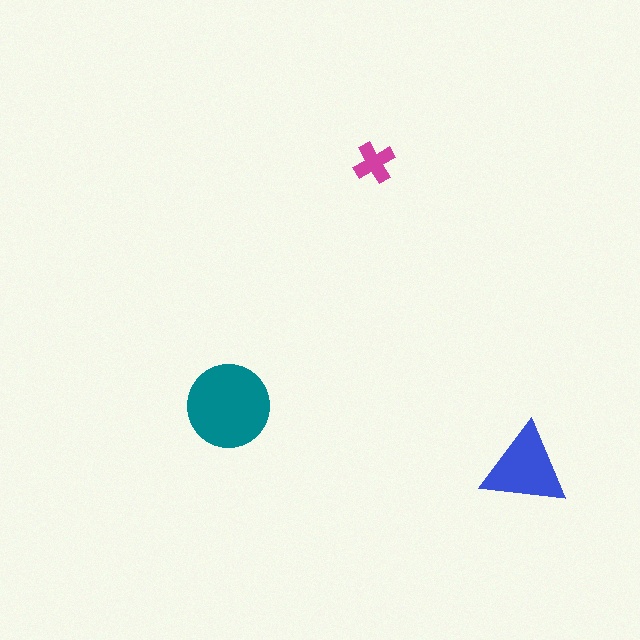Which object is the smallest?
The magenta cross.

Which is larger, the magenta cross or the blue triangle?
The blue triangle.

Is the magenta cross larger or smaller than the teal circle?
Smaller.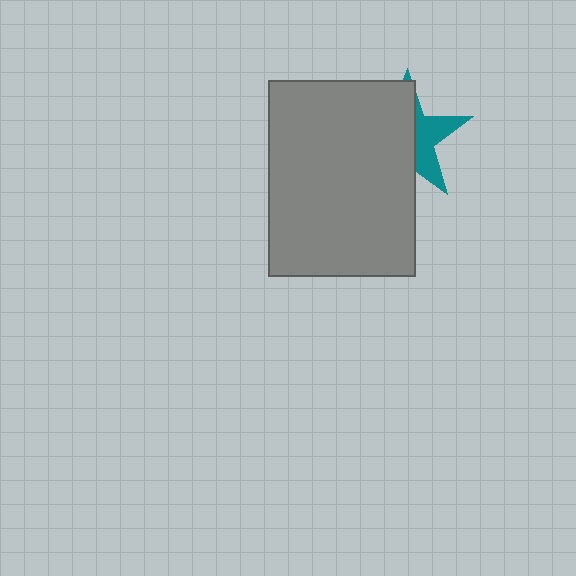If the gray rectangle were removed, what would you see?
You would see the complete teal star.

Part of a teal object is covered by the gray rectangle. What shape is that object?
It is a star.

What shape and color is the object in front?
The object in front is a gray rectangle.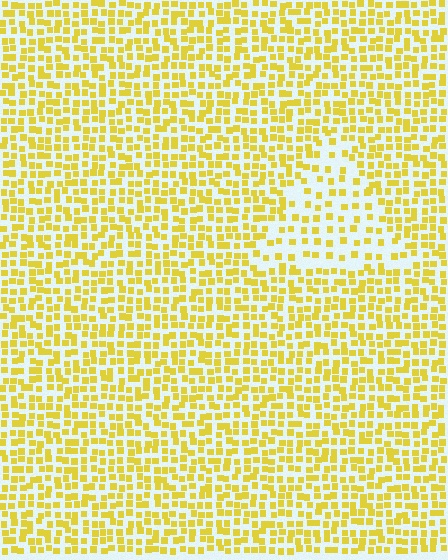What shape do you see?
I see a triangle.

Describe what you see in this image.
The image contains small yellow elements arranged at two different densities. A triangle-shaped region is visible where the elements are less densely packed than the surrounding area.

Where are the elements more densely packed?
The elements are more densely packed outside the triangle boundary.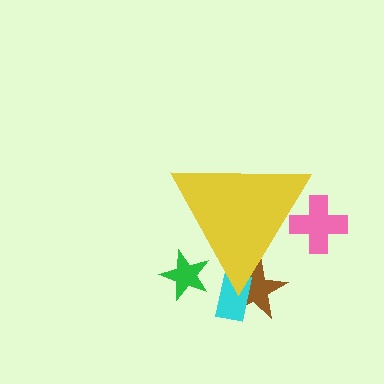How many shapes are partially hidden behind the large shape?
4 shapes are partially hidden.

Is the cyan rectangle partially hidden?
Yes, the cyan rectangle is partially hidden behind the yellow triangle.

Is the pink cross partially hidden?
Yes, the pink cross is partially hidden behind the yellow triangle.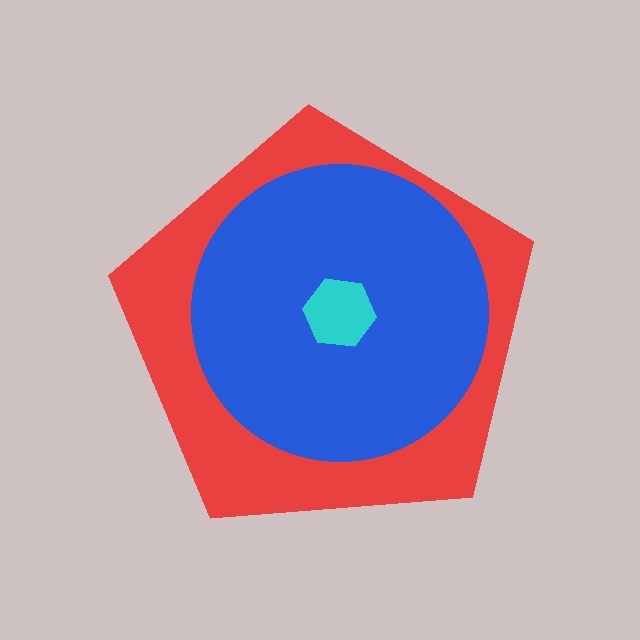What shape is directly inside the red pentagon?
The blue circle.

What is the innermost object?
The cyan hexagon.